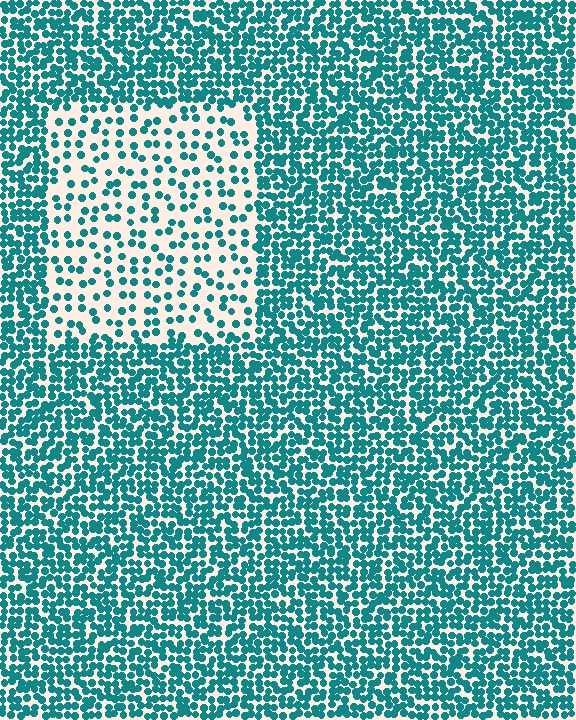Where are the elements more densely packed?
The elements are more densely packed outside the rectangle boundary.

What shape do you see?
I see a rectangle.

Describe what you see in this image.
The image contains small teal elements arranged at two different densities. A rectangle-shaped region is visible where the elements are less densely packed than the surrounding area.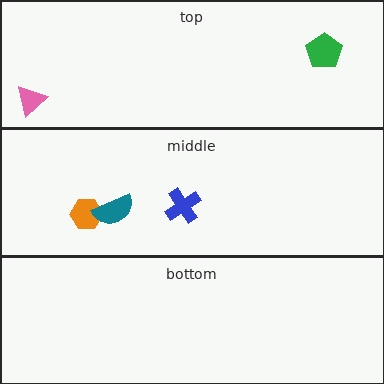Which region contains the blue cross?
The middle region.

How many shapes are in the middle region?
3.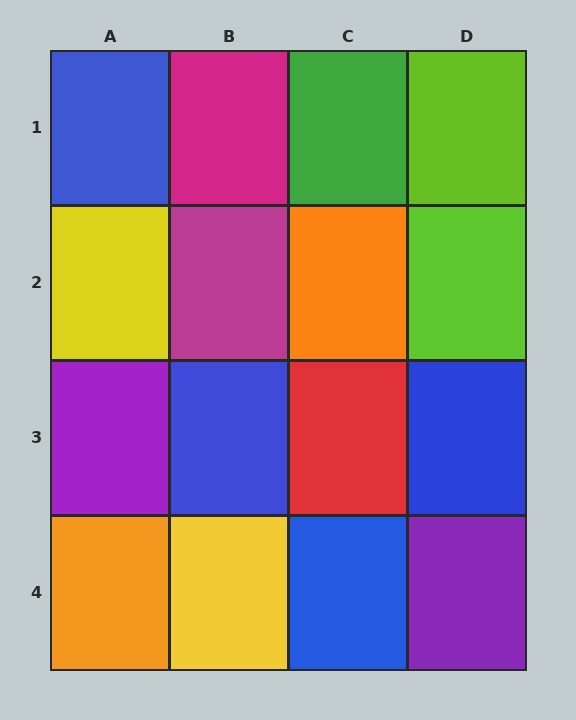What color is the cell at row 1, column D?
Lime.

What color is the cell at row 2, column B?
Magenta.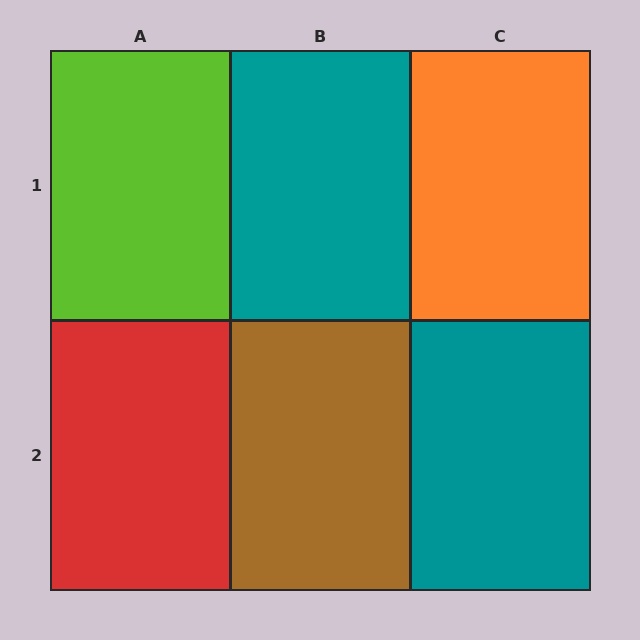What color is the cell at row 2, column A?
Red.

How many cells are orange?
1 cell is orange.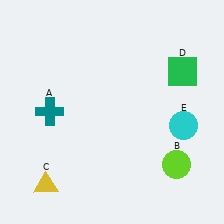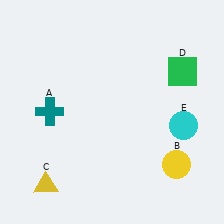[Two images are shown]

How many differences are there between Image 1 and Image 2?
There is 1 difference between the two images.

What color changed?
The circle (B) changed from lime in Image 1 to yellow in Image 2.